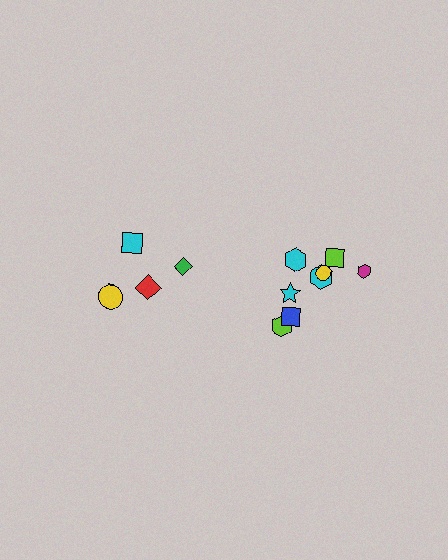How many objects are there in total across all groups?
There are 13 objects.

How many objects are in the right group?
There are 8 objects.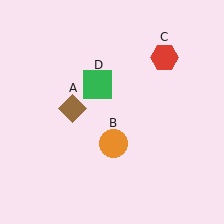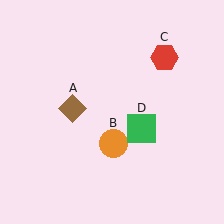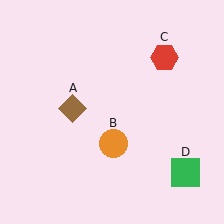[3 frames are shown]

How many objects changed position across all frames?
1 object changed position: green square (object D).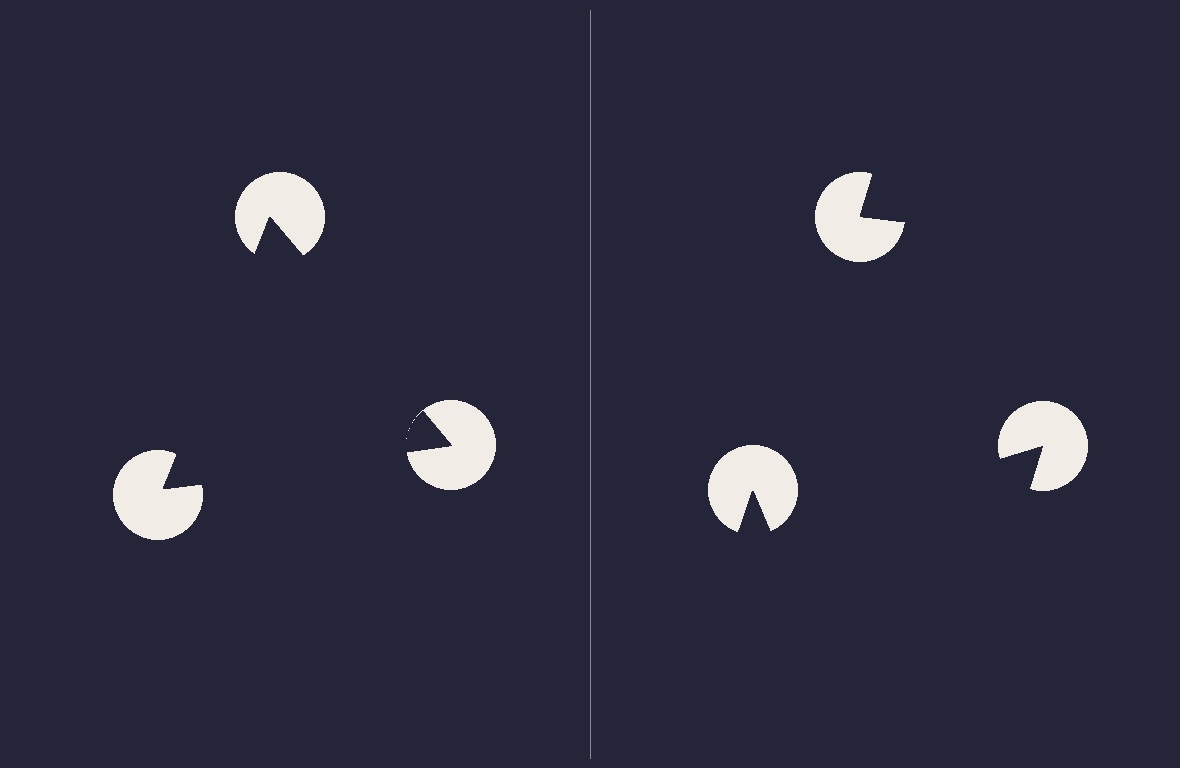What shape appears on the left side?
An illusory triangle.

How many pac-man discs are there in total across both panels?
6 — 3 on each side.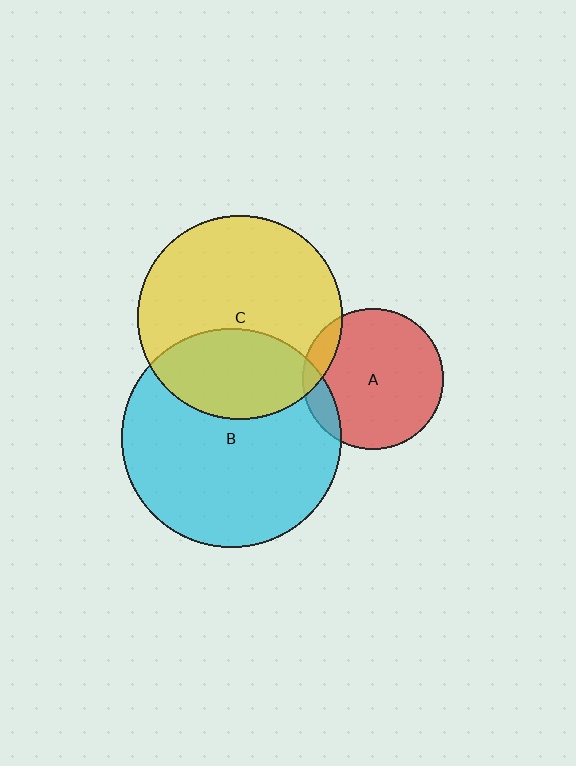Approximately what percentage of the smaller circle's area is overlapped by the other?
Approximately 10%.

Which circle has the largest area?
Circle B (cyan).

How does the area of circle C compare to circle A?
Approximately 2.1 times.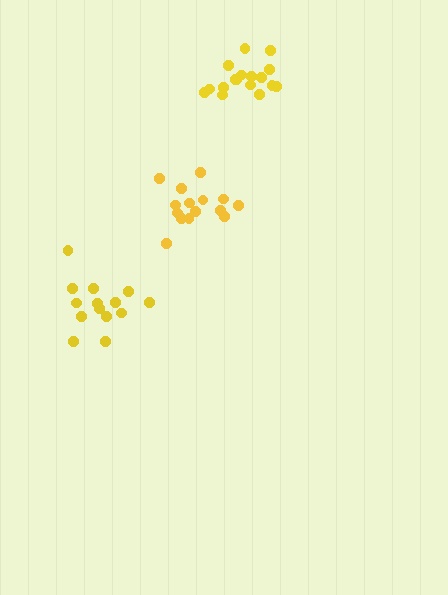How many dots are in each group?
Group 1: 14 dots, Group 2: 17 dots, Group 3: 15 dots (46 total).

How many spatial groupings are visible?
There are 3 spatial groupings.